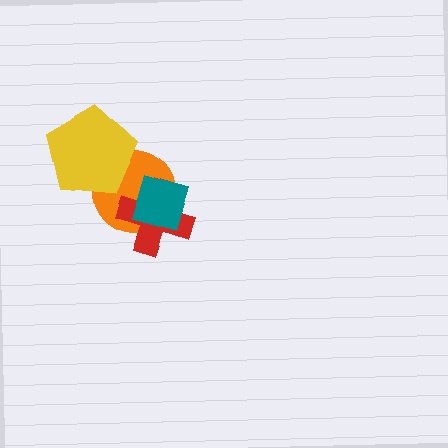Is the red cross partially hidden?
Yes, it is partially covered by another shape.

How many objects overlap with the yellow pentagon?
1 object overlaps with the yellow pentagon.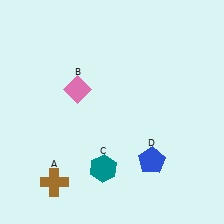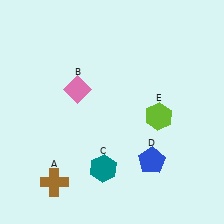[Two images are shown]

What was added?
A lime hexagon (E) was added in Image 2.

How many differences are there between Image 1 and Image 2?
There is 1 difference between the two images.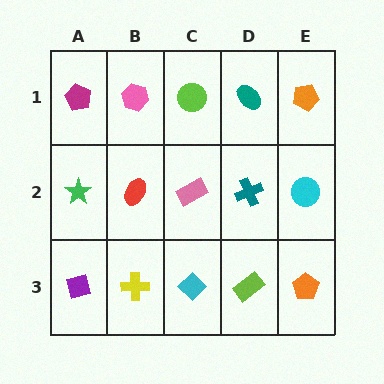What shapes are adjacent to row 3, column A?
A green star (row 2, column A), a yellow cross (row 3, column B).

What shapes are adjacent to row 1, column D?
A teal cross (row 2, column D), a lime circle (row 1, column C), an orange pentagon (row 1, column E).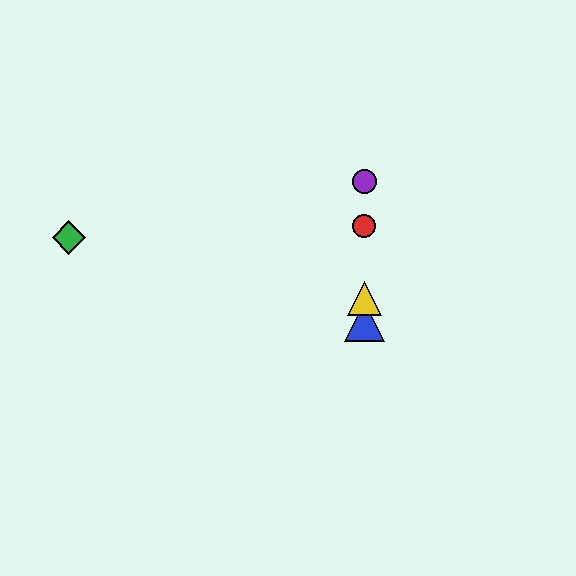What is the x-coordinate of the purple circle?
The purple circle is at x≈364.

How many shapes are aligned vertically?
4 shapes (the red circle, the blue triangle, the yellow triangle, the purple circle) are aligned vertically.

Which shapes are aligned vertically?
The red circle, the blue triangle, the yellow triangle, the purple circle are aligned vertically.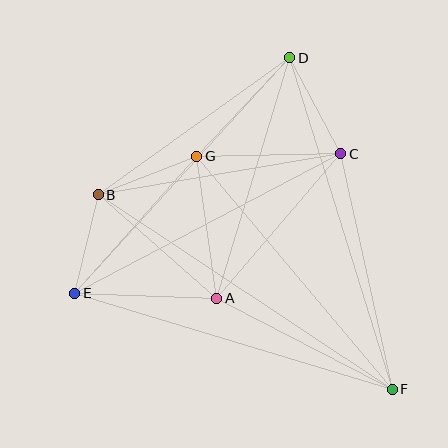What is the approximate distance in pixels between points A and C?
The distance between A and C is approximately 190 pixels.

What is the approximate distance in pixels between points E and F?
The distance between E and F is approximately 332 pixels.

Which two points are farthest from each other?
Points B and F are farthest from each other.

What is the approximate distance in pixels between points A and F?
The distance between A and F is approximately 198 pixels.